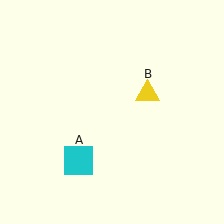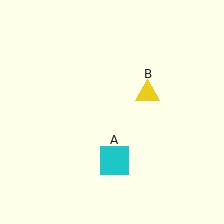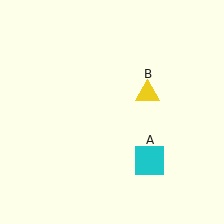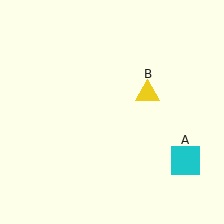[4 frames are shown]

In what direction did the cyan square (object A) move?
The cyan square (object A) moved right.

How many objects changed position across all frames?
1 object changed position: cyan square (object A).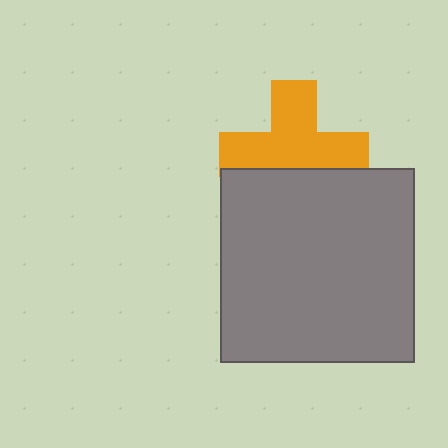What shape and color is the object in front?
The object in front is a gray square.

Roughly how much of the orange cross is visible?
Most of it is visible (roughly 67%).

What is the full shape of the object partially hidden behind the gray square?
The partially hidden object is an orange cross.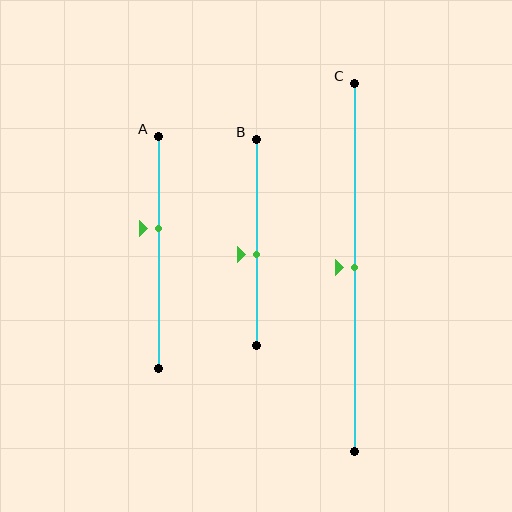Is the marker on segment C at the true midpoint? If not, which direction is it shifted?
Yes, the marker on segment C is at the true midpoint.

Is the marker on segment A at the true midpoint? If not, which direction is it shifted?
No, the marker on segment A is shifted upward by about 10% of the segment length.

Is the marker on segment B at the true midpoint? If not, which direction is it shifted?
No, the marker on segment B is shifted downward by about 6% of the segment length.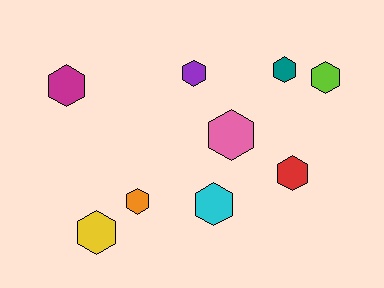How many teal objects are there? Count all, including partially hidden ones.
There is 1 teal object.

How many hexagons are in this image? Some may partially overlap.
There are 9 hexagons.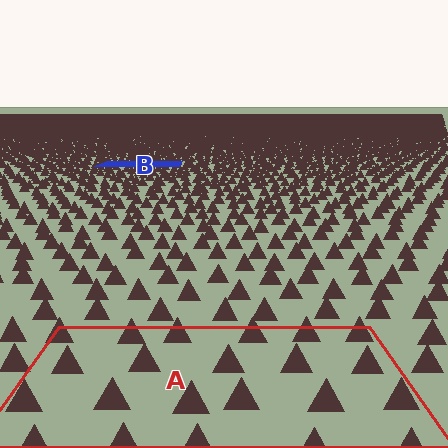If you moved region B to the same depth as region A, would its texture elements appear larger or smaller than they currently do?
They would appear larger. At a closer depth, the same texture elements are projected at a bigger on-screen size.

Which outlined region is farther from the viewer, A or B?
Region B is farther from the viewer — the texture elements inside it appear smaller and more densely packed.